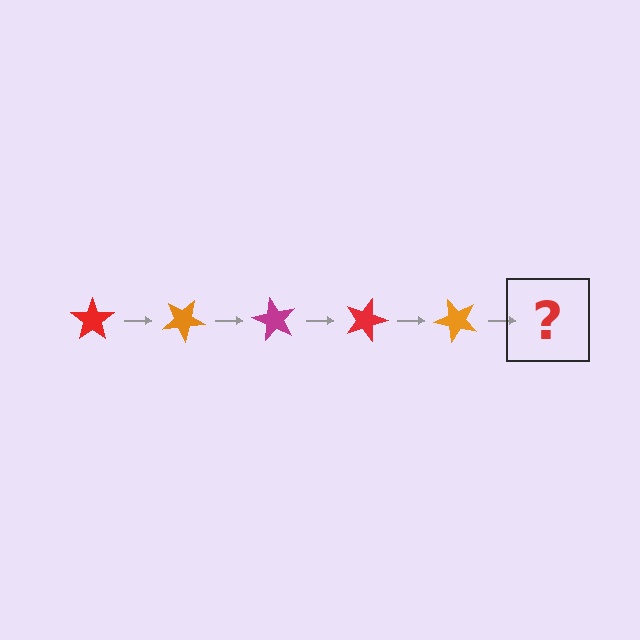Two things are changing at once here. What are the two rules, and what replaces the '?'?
The two rules are that it rotates 30 degrees each step and the color cycles through red, orange, and magenta. The '?' should be a magenta star, rotated 150 degrees from the start.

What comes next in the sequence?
The next element should be a magenta star, rotated 150 degrees from the start.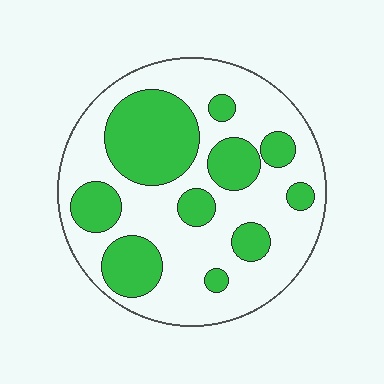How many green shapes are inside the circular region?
10.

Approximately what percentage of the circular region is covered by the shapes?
Approximately 35%.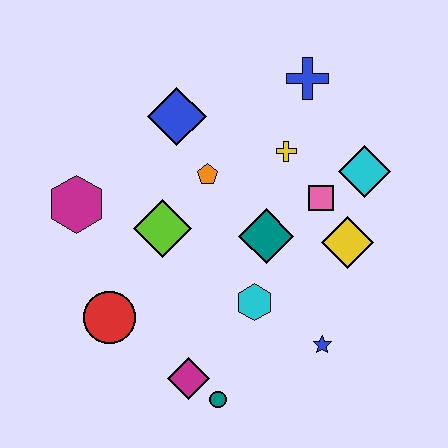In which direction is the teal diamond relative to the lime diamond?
The teal diamond is to the right of the lime diamond.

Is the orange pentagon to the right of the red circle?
Yes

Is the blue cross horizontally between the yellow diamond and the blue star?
No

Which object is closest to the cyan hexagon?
The teal diamond is closest to the cyan hexagon.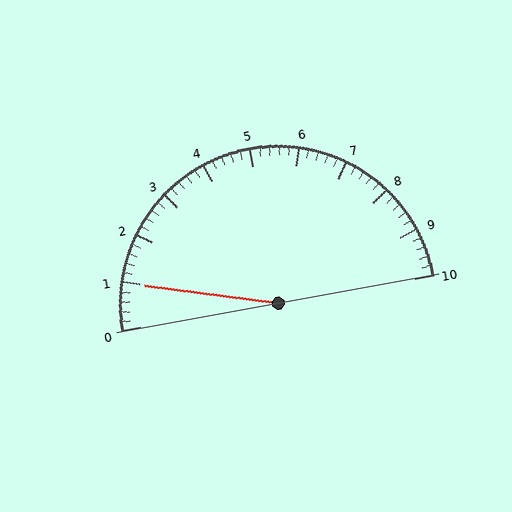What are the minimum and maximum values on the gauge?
The gauge ranges from 0 to 10.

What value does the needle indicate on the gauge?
The needle indicates approximately 1.0.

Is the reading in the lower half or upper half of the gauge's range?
The reading is in the lower half of the range (0 to 10).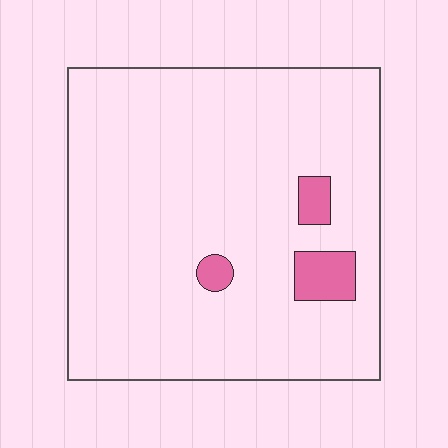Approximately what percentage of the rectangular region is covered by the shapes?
Approximately 5%.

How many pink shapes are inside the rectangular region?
3.